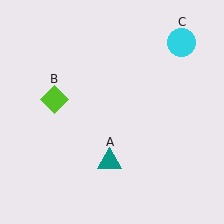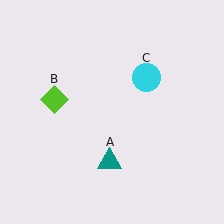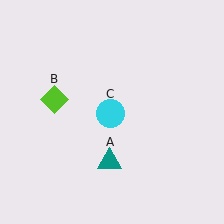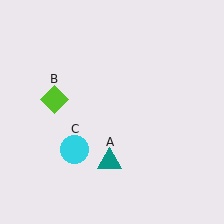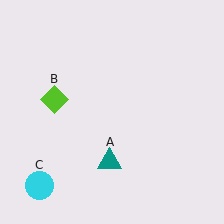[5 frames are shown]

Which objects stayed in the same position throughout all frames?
Teal triangle (object A) and lime diamond (object B) remained stationary.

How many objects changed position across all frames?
1 object changed position: cyan circle (object C).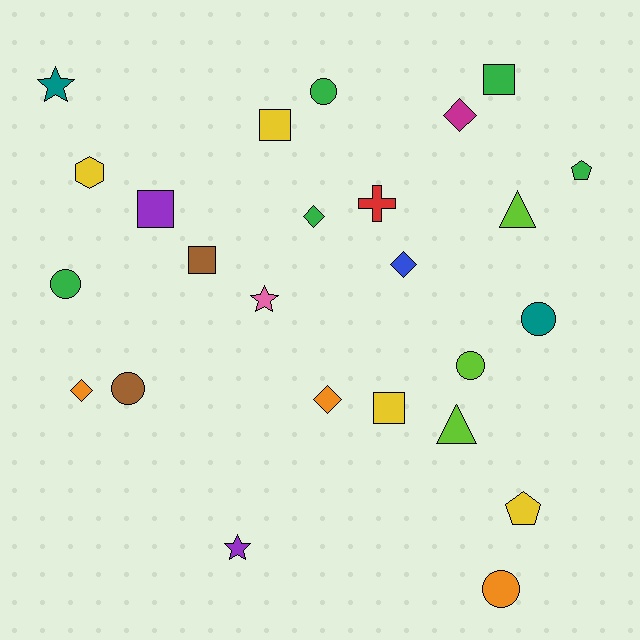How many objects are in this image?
There are 25 objects.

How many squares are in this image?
There are 5 squares.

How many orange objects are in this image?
There are 3 orange objects.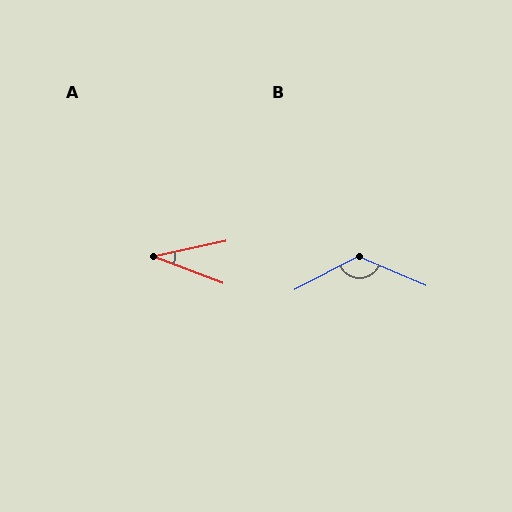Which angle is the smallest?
A, at approximately 33 degrees.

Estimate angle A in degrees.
Approximately 33 degrees.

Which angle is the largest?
B, at approximately 129 degrees.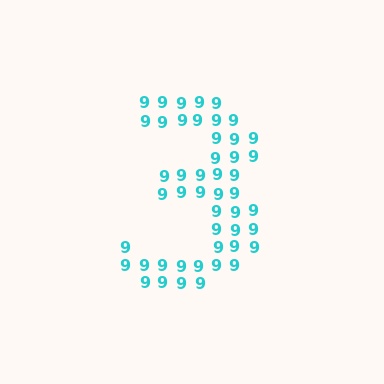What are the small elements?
The small elements are digit 9's.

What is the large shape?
The large shape is the digit 3.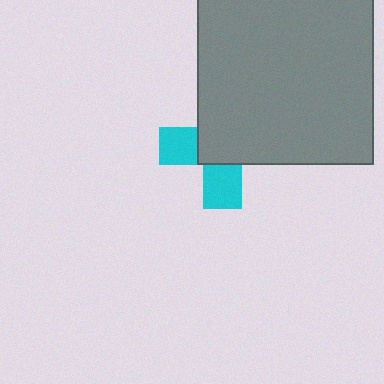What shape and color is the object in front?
The object in front is a gray rectangle.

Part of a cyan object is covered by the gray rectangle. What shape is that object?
It is a cross.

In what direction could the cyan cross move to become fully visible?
The cyan cross could move toward the lower-left. That would shift it out from behind the gray rectangle entirely.